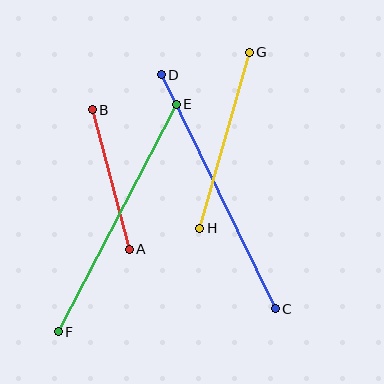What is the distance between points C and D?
The distance is approximately 260 pixels.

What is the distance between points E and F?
The distance is approximately 256 pixels.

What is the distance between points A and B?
The distance is approximately 144 pixels.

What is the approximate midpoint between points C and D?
The midpoint is at approximately (218, 192) pixels.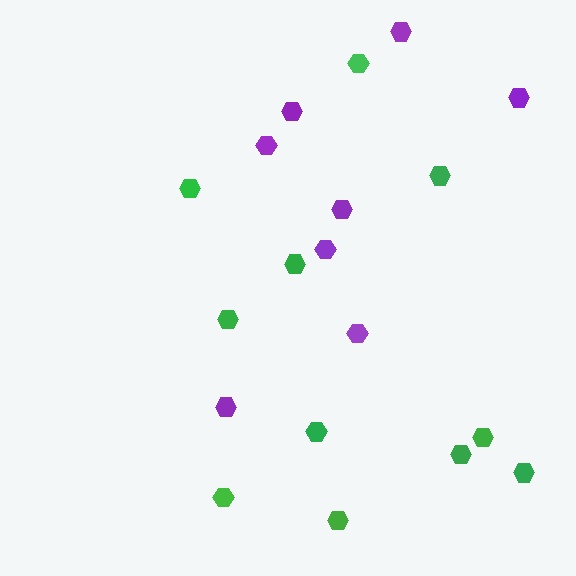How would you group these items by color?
There are 2 groups: one group of purple hexagons (8) and one group of green hexagons (11).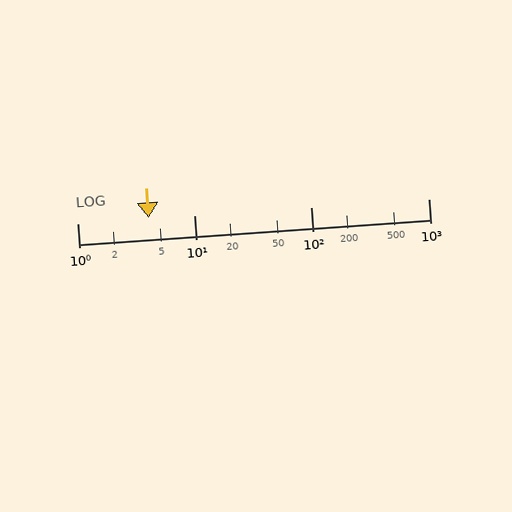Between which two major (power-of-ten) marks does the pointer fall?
The pointer is between 1 and 10.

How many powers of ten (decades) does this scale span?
The scale spans 3 decades, from 1 to 1000.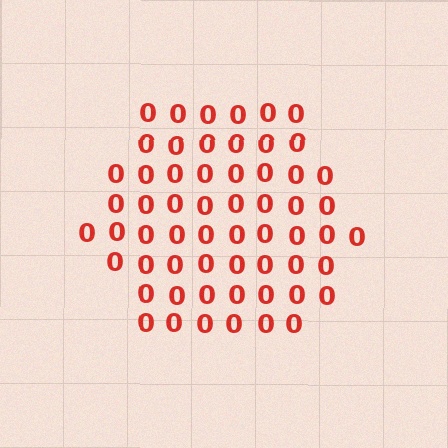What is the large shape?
The large shape is a hexagon.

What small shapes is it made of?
It is made of small digit 0's.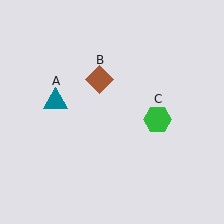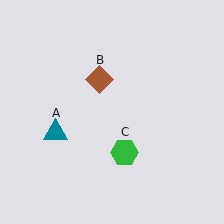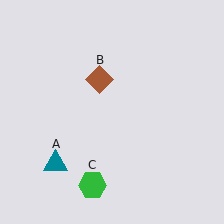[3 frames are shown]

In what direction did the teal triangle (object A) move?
The teal triangle (object A) moved down.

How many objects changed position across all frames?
2 objects changed position: teal triangle (object A), green hexagon (object C).